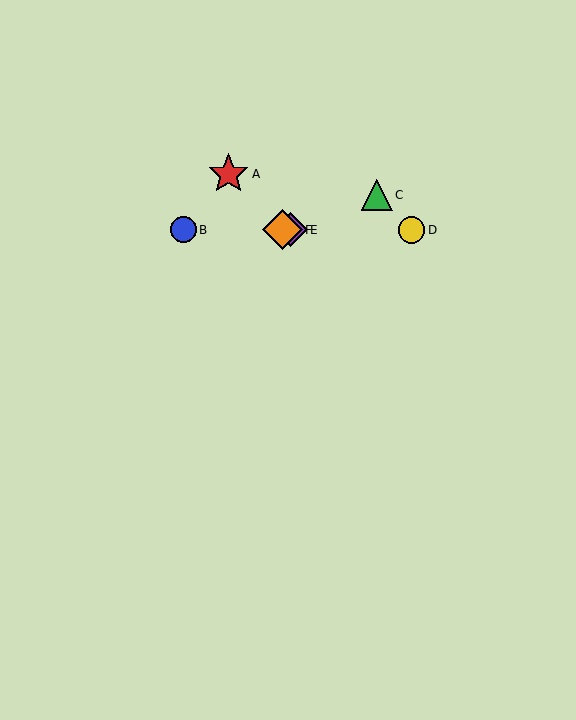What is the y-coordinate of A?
Object A is at y≈174.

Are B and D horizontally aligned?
Yes, both are at y≈230.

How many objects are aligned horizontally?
4 objects (B, D, E, F) are aligned horizontally.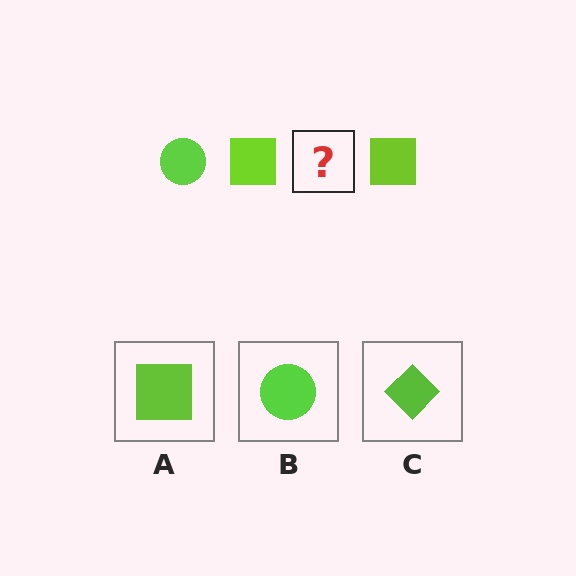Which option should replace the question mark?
Option B.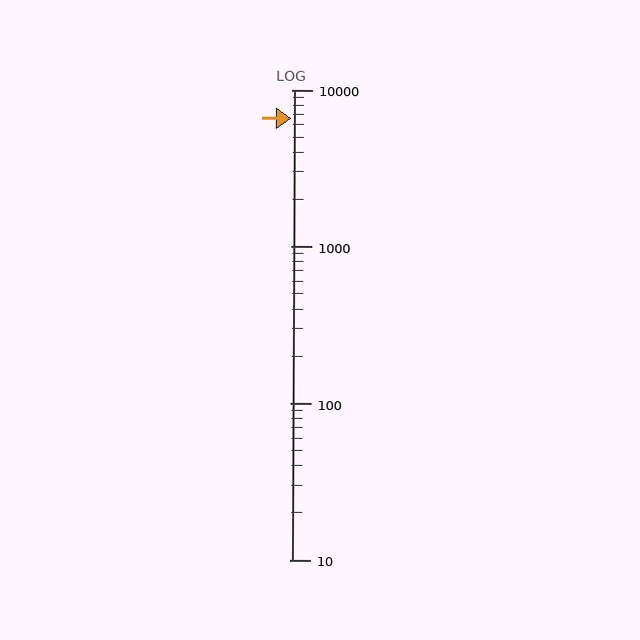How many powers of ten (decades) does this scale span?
The scale spans 3 decades, from 10 to 10000.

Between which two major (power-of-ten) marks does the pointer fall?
The pointer is between 1000 and 10000.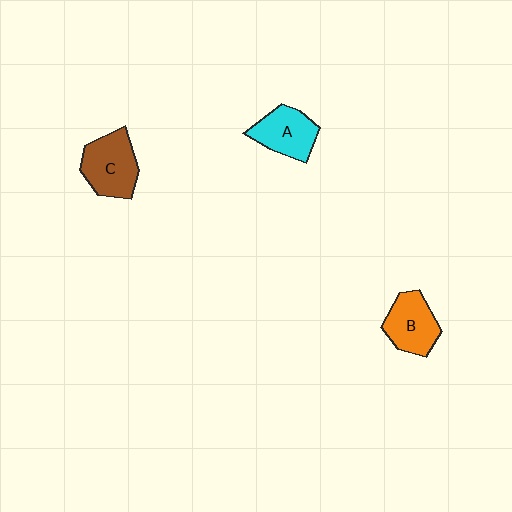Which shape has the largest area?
Shape C (brown).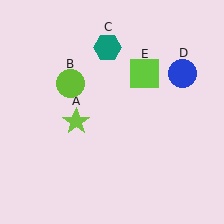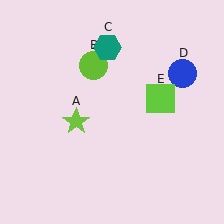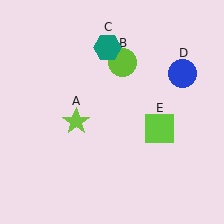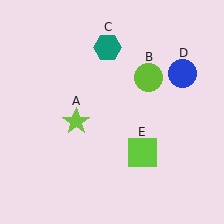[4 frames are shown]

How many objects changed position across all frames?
2 objects changed position: lime circle (object B), lime square (object E).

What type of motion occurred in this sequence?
The lime circle (object B), lime square (object E) rotated clockwise around the center of the scene.